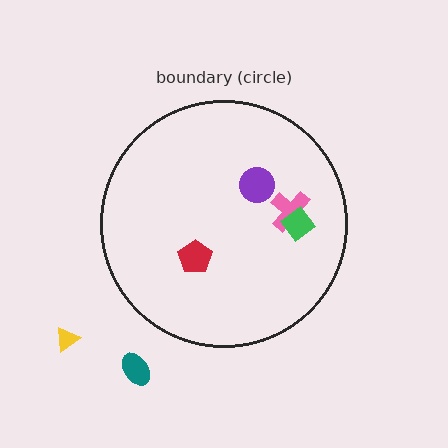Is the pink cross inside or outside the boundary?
Inside.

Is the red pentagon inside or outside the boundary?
Inside.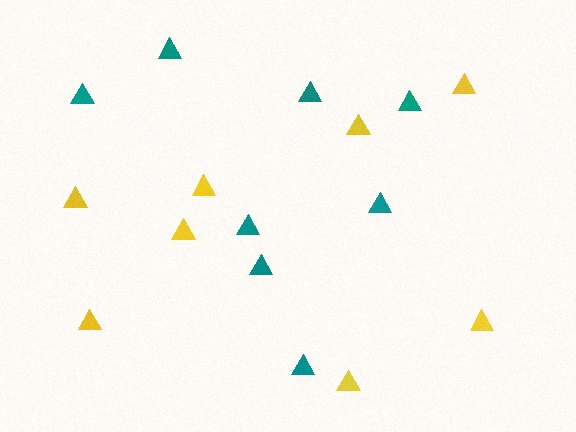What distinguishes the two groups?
There are 2 groups: one group of teal triangles (8) and one group of yellow triangles (8).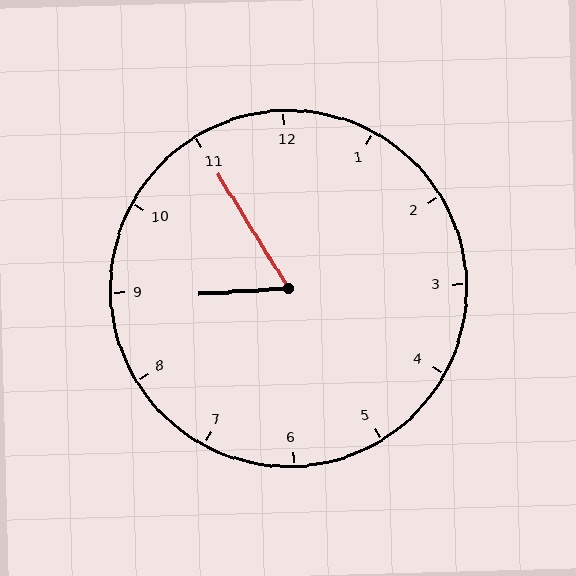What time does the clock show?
8:55.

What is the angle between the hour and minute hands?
Approximately 62 degrees.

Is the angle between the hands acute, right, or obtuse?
It is acute.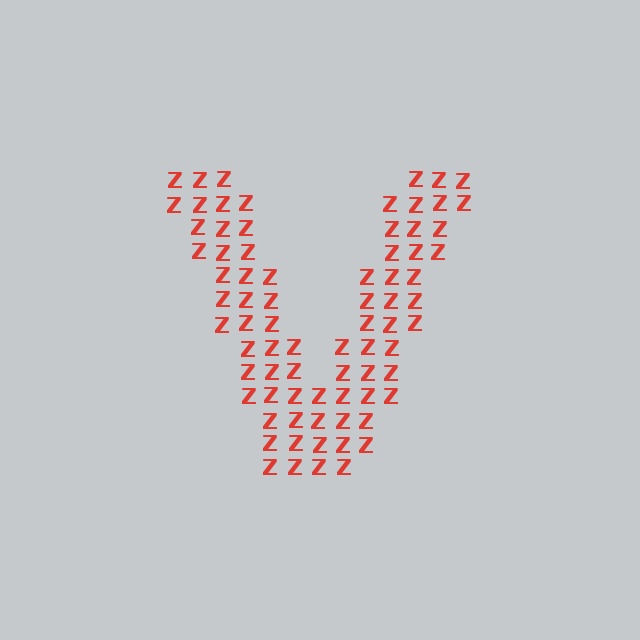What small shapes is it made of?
It is made of small letter Z's.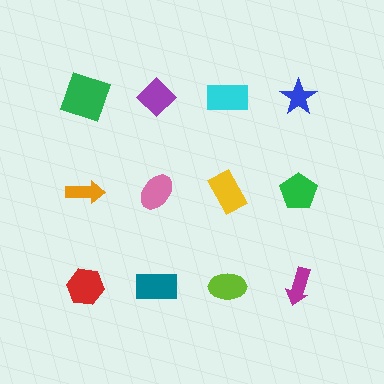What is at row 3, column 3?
A lime ellipse.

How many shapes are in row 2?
4 shapes.